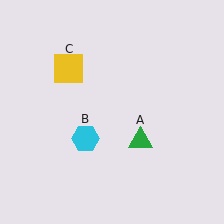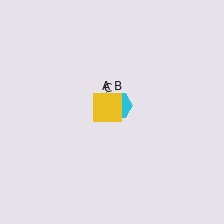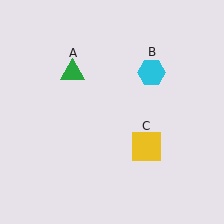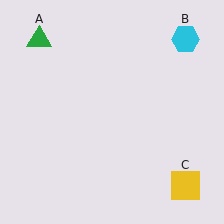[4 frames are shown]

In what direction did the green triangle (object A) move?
The green triangle (object A) moved up and to the left.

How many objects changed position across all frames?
3 objects changed position: green triangle (object A), cyan hexagon (object B), yellow square (object C).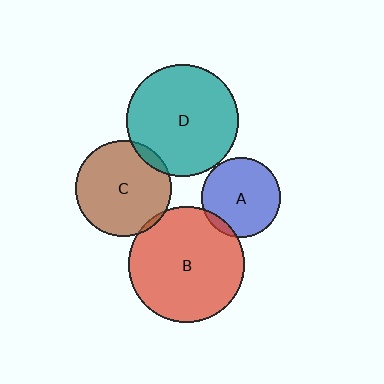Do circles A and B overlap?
Yes.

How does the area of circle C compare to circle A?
Approximately 1.5 times.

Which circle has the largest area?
Circle B (red).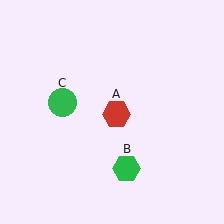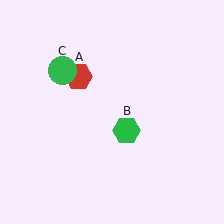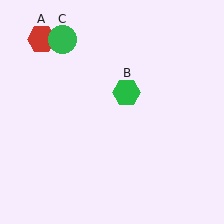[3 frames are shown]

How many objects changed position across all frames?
3 objects changed position: red hexagon (object A), green hexagon (object B), green circle (object C).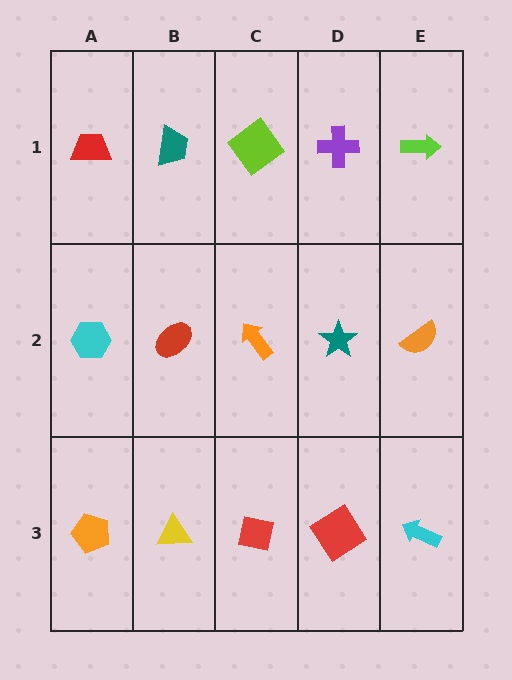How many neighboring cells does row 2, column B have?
4.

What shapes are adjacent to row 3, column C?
An orange arrow (row 2, column C), a yellow triangle (row 3, column B), a red diamond (row 3, column D).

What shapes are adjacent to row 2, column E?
A lime arrow (row 1, column E), a cyan arrow (row 3, column E), a teal star (row 2, column D).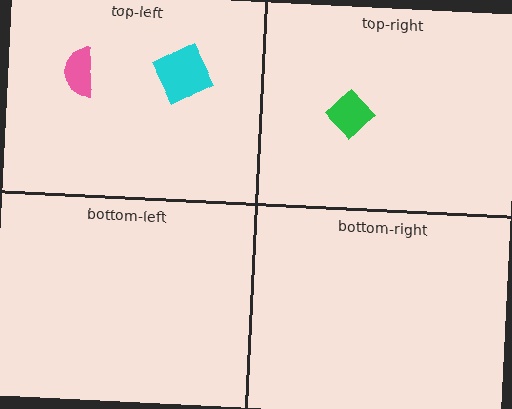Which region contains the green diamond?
The top-right region.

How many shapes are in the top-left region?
2.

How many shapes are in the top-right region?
1.